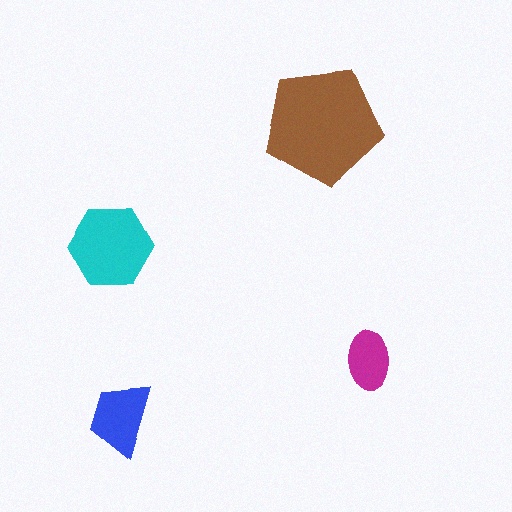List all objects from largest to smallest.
The brown pentagon, the cyan hexagon, the blue trapezoid, the magenta ellipse.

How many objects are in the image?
There are 4 objects in the image.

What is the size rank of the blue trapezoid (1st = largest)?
3rd.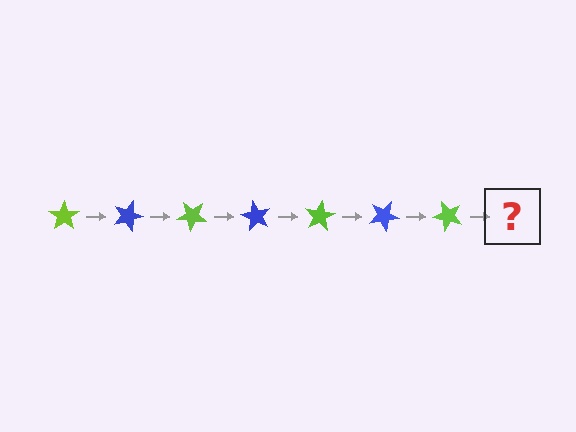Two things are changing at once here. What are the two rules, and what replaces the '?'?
The two rules are that it rotates 20 degrees each step and the color cycles through lime and blue. The '?' should be a blue star, rotated 140 degrees from the start.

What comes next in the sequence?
The next element should be a blue star, rotated 140 degrees from the start.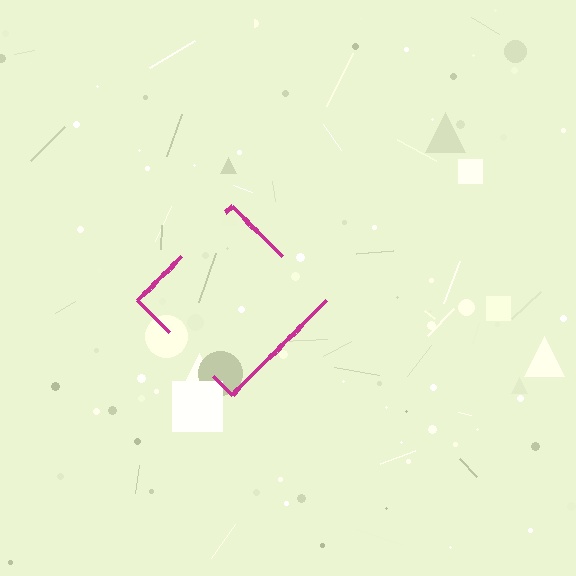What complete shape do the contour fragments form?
The contour fragments form a diamond.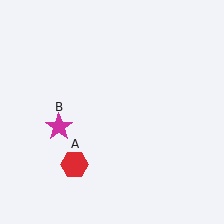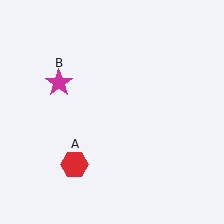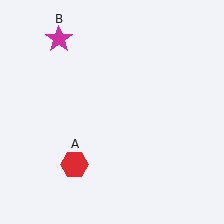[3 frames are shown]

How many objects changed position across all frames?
1 object changed position: magenta star (object B).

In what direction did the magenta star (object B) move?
The magenta star (object B) moved up.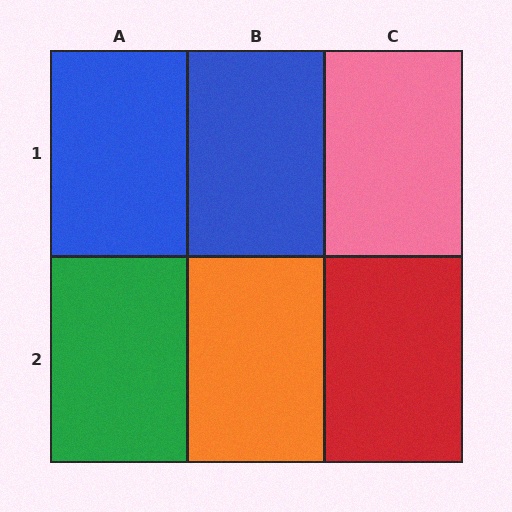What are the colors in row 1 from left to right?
Blue, blue, pink.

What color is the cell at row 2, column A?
Green.